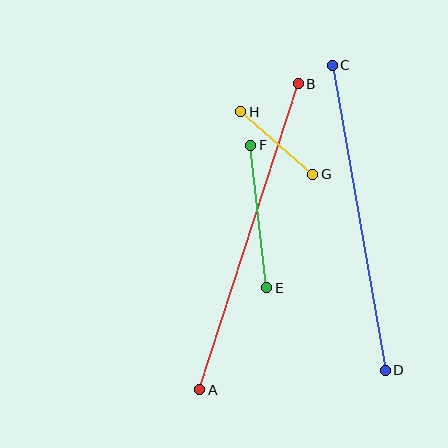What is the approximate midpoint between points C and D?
The midpoint is at approximately (359, 218) pixels.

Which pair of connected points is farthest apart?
Points A and B are farthest apart.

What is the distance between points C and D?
The distance is approximately 309 pixels.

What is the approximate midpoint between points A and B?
The midpoint is at approximately (249, 237) pixels.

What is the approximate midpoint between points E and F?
The midpoint is at approximately (259, 217) pixels.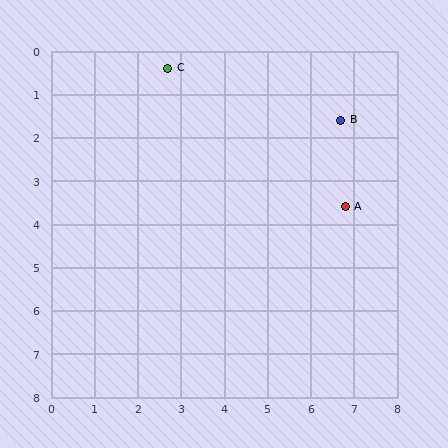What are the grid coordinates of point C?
Point C is at approximately (2.7, 0.4).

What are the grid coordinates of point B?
Point B is at approximately (6.7, 1.6).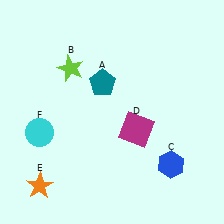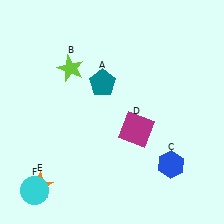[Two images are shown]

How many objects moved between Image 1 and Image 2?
1 object moved between the two images.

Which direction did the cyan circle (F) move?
The cyan circle (F) moved down.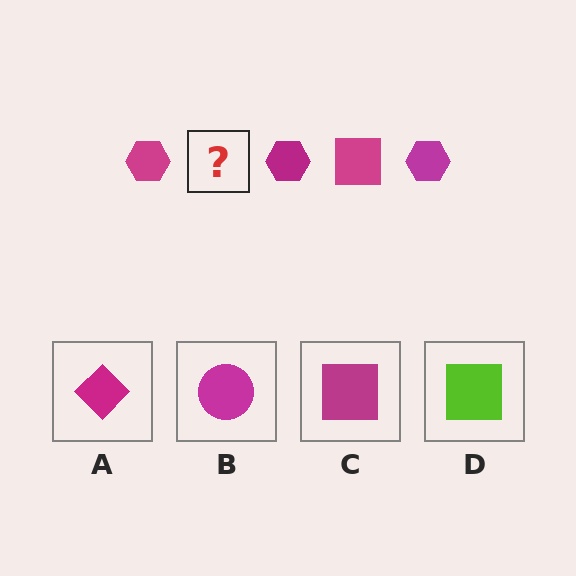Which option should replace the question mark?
Option C.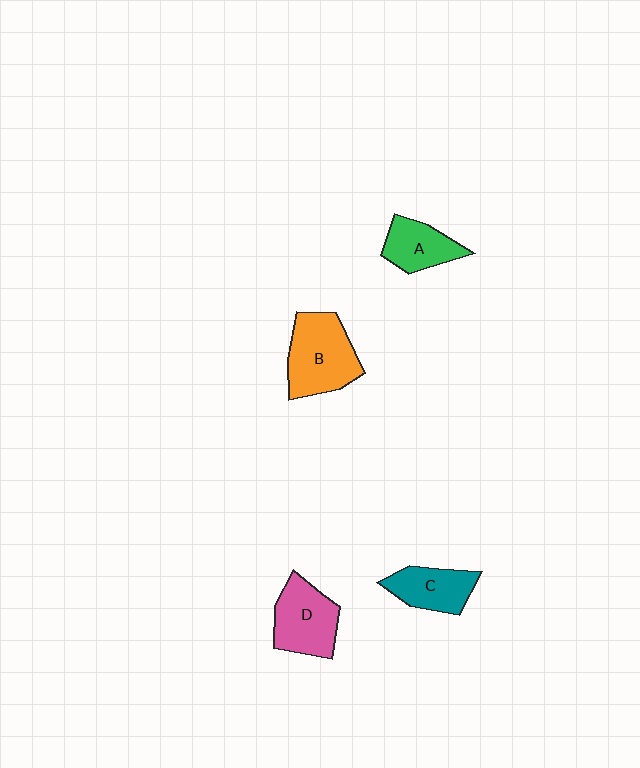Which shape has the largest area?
Shape B (orange).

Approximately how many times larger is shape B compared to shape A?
Approximately 1.6 times.